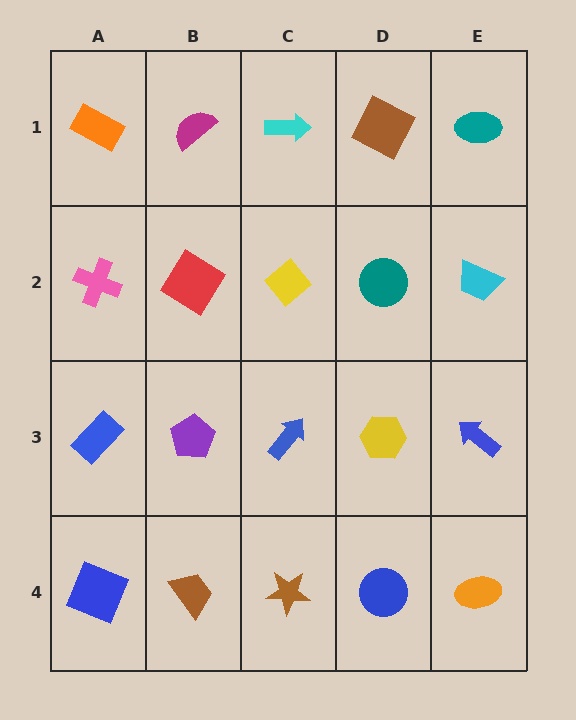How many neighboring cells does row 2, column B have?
4.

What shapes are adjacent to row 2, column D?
A brown square (row 1, column D), a yellow hexagon (row 3, column D), a yellow diamond (row 2, column C), a cyan trapezoid (row 2, column E).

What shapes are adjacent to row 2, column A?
An orange rectangle (row 1, column A), a blue rectangle (row 3, column A), a red diamond (row 2, column B).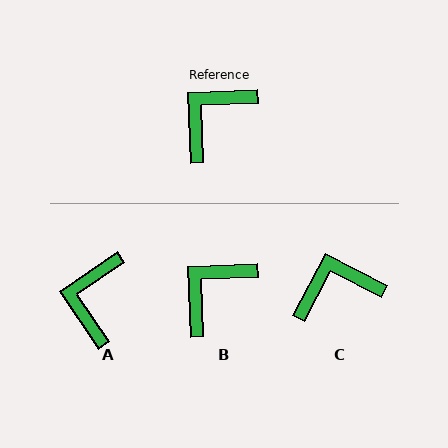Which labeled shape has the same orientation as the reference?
B.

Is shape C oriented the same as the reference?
No, it is off by about 30 degrees.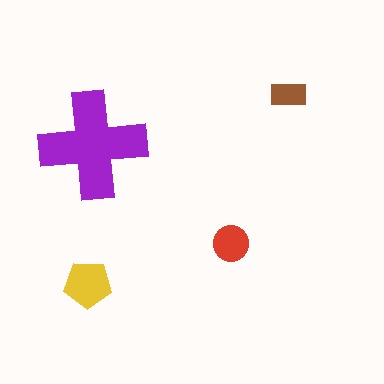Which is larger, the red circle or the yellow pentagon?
The yellow pentagon.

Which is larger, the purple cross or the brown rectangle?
The purple cross.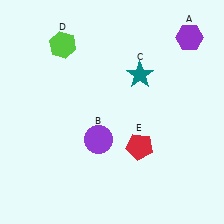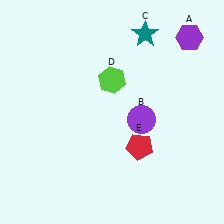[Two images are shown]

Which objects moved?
The objects that moved are: the purple circle (B), the teal star (C), the lime hexagon (D).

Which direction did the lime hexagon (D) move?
The lime hexagon (D) moved right.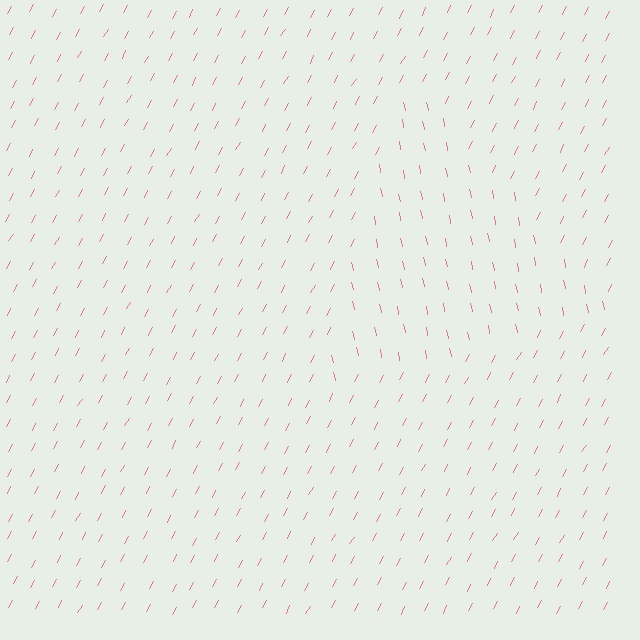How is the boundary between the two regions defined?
The boundary is defined purely by a change in line orientation (approximately 40 degrees difference). All lines are the same color and thickness.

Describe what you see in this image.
The image is filled with small pink line segments. A triangle region in the image has lines oriented differently from the surrounding lines, creating a visible texture boundary.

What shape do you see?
I see a triangle.